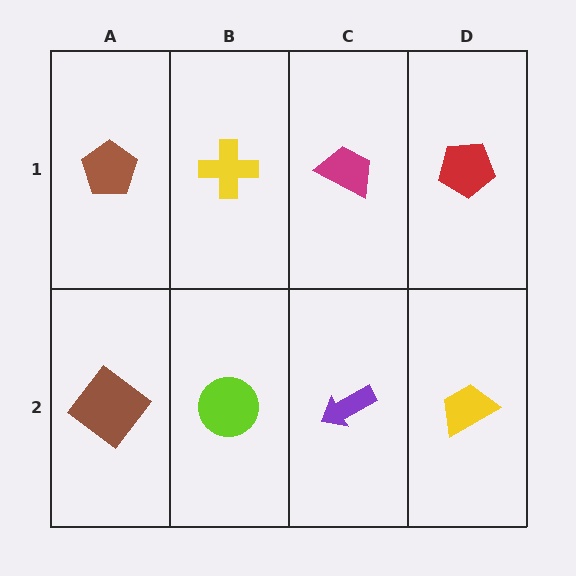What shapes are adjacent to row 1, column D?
A yellow trapezoid (row 2, column D), a magenta trapezoid (row 1, column C).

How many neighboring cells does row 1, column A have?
2.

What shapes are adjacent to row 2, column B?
A yellow cross (row 1, column B), a brown diamond (row 2, column A), a purple arrow (row 2, column C).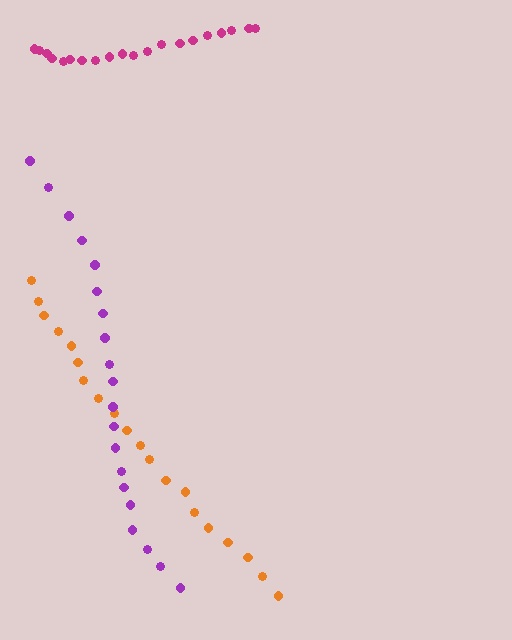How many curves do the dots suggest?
There are 3 distinct paths.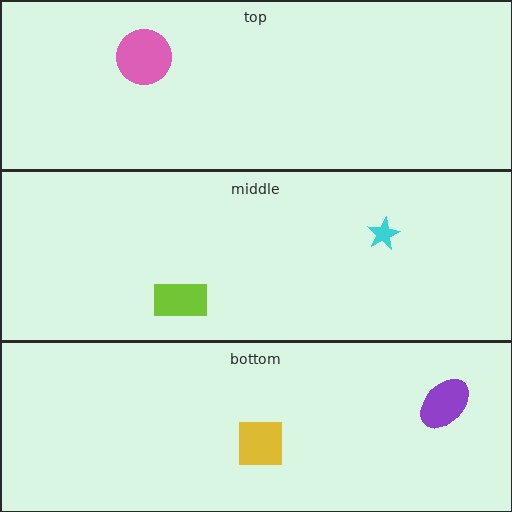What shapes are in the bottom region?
The yellow square, the purple ellipse.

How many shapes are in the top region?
1.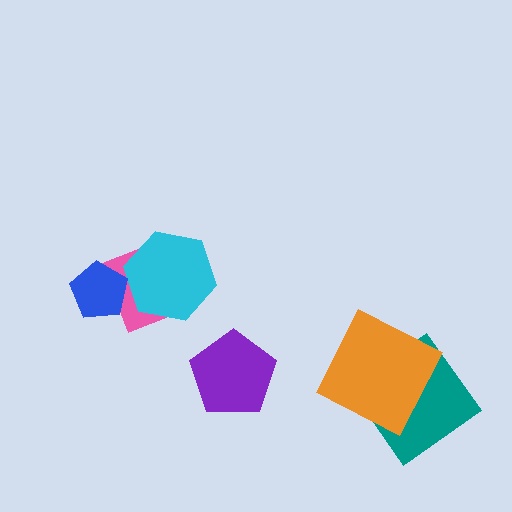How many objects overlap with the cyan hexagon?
1 object overlaps with the cyan hexagon.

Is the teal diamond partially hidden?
Yes, it is partially covered by another shape.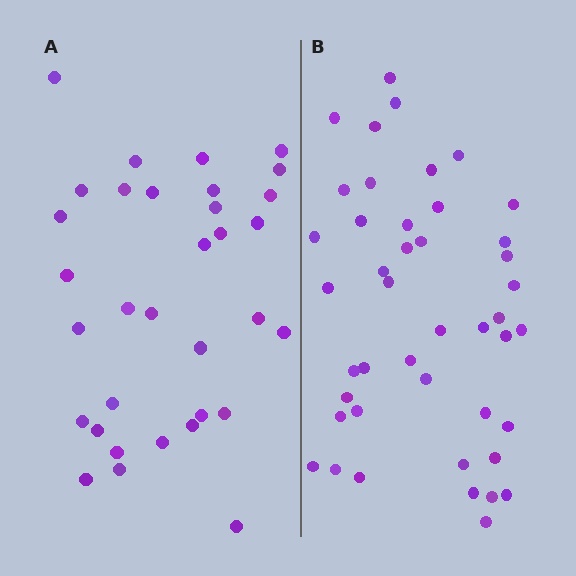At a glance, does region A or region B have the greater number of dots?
Region B (the right region) has more dots.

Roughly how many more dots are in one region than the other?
Region B has roughly 12 or so more dots than region A.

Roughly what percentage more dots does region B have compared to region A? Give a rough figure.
About 35% more.